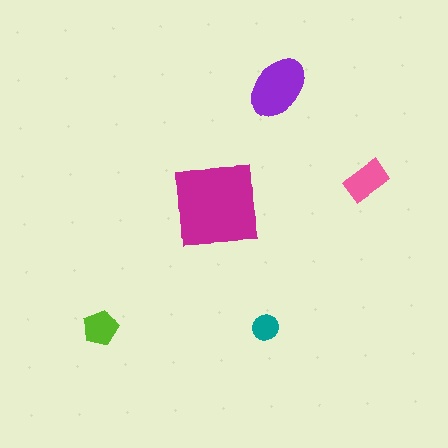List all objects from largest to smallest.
The magenta square, the purple ellipse, the pink rectangle, the lime pentagon, the teal circle.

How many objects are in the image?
There are 5 objects in the image.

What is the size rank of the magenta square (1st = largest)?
1st.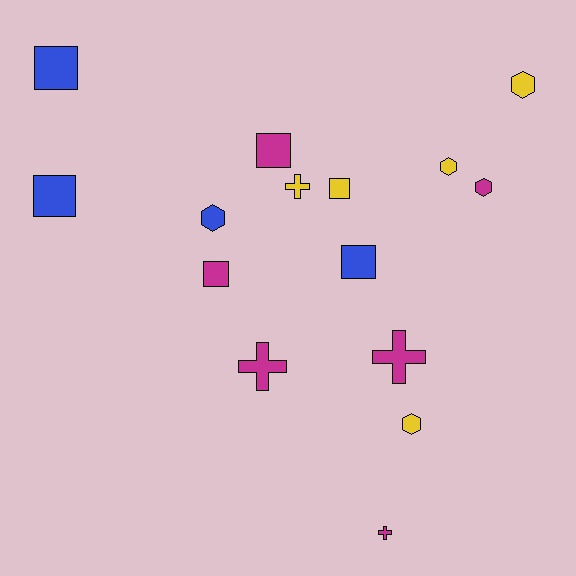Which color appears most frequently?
Magenta, with 6 objects.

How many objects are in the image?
There are 15 objects.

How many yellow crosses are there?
There is 1 yellow cross.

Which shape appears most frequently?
Square, with 6 objects.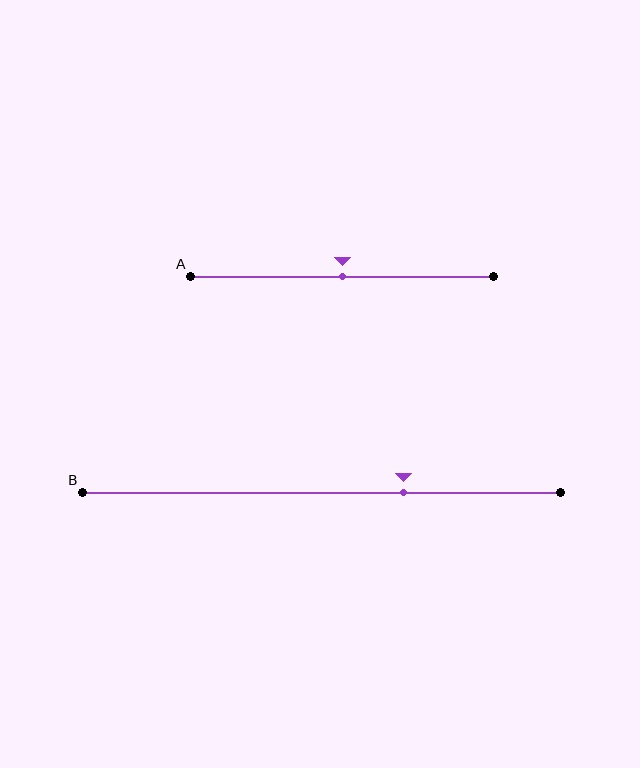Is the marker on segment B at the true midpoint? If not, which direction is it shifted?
No, the marker on segment B is shifted to the right by about 17% of the segment length.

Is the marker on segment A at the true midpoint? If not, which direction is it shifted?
Yes, the marker on segment A is at the true midpoint.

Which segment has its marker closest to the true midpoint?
Segment A has its marker closest to the true midpoint.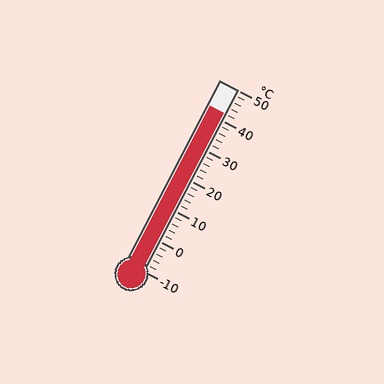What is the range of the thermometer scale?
The thermometer scale ranges from -10°C to 50°C.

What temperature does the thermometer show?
The thermometer shows approximately 42°C.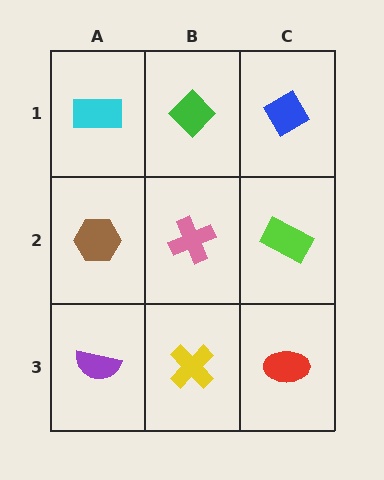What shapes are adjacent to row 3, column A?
A brown hexagon (row 2, column A), a yellow cross (row 3, column B).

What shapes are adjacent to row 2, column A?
A cyan rectangle (row 1, column A), a purple semicircle (row 3, column A), a pink cross (row 2, column B).